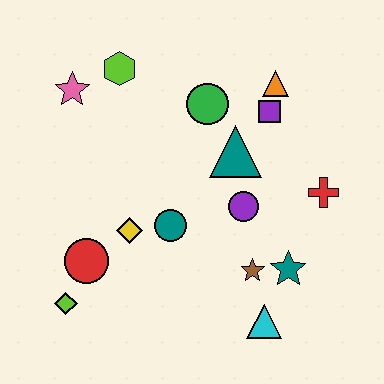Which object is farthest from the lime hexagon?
The cyan triangle is farthest from the lime hexagon.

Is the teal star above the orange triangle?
No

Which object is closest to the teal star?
The brown star is closest to the teal star.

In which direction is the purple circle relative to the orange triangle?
The purple circle is below the orange triangle.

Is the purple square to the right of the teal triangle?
Yes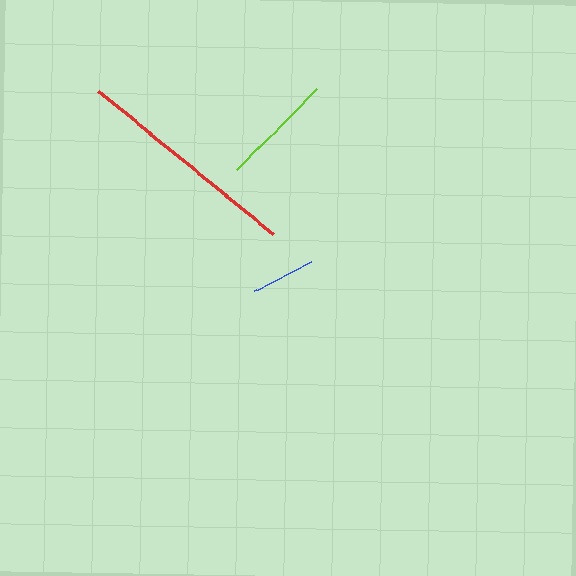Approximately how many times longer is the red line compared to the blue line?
The red line is approximately 3.5 times the length of the blue line.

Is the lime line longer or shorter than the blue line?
The lime line is longer than the blue line.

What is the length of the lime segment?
The lime segment is approximately 114 pixels long.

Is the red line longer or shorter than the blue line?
The red line is longer than the blue line.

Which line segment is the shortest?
The blue line is the shortest at approximately 65 pixels.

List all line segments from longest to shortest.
From longest to shortest: red, lime, blue.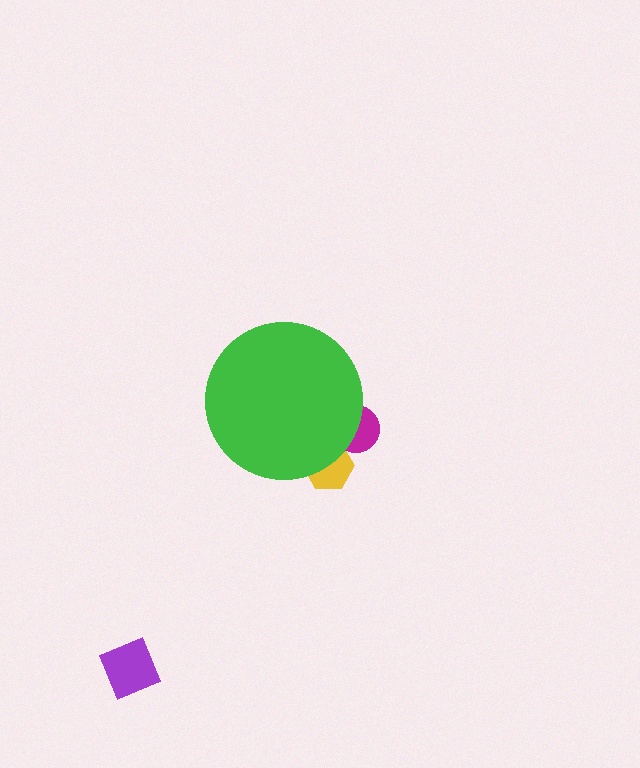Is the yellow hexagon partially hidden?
Yes, the yellow hexagon is partially hidden behind the green circle.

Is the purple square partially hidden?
No, the purple square is fully visible.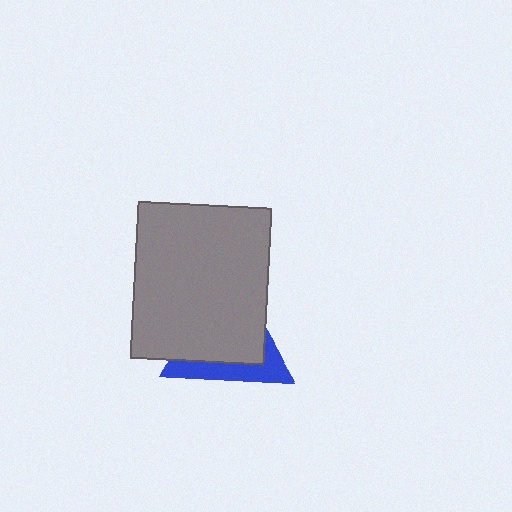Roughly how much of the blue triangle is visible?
A small part of it is visible (roughly 31%).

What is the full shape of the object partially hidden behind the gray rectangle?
The partially hidden object is a blue triangle.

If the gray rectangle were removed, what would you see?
You would see the complete blue triangle.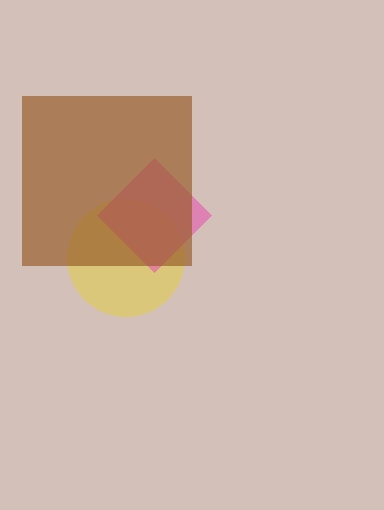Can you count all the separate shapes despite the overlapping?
Yes, there are 3 separate shapes.